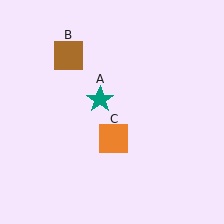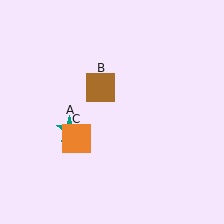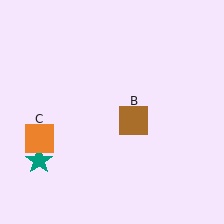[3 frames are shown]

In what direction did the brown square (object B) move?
The brown square (object B) moved down and to the right.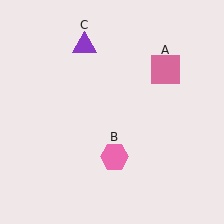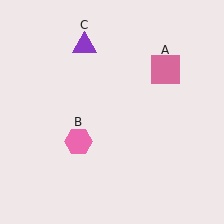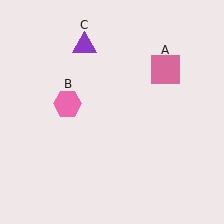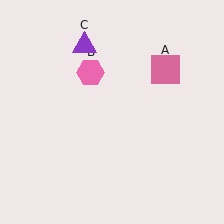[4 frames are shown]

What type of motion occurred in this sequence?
The pink hexagon (object B) rotated clockwise around the center of the scene.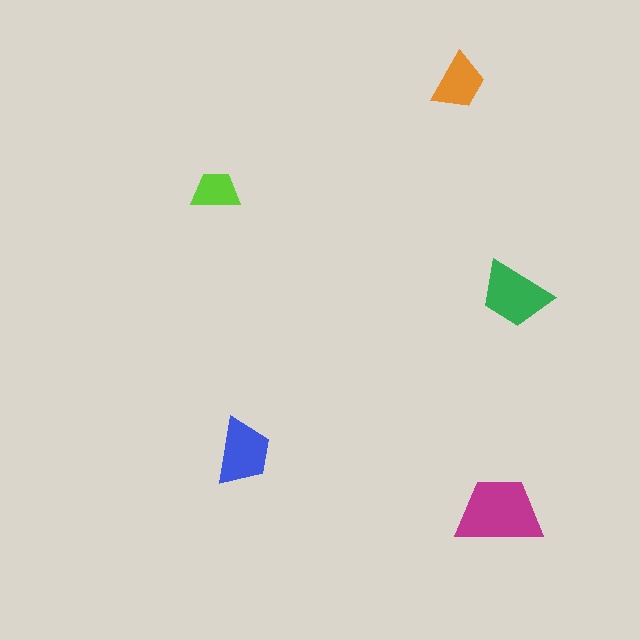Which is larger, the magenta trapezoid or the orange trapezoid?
The magenta one.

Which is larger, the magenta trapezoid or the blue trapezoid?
The magenta one.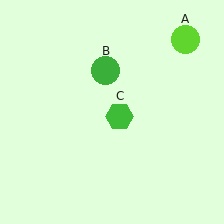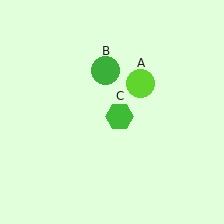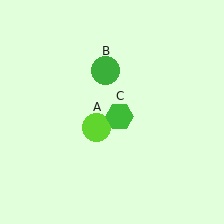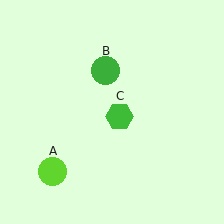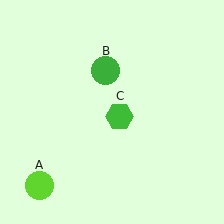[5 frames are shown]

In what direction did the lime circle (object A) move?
The lime circle (object A) moved down and to the left.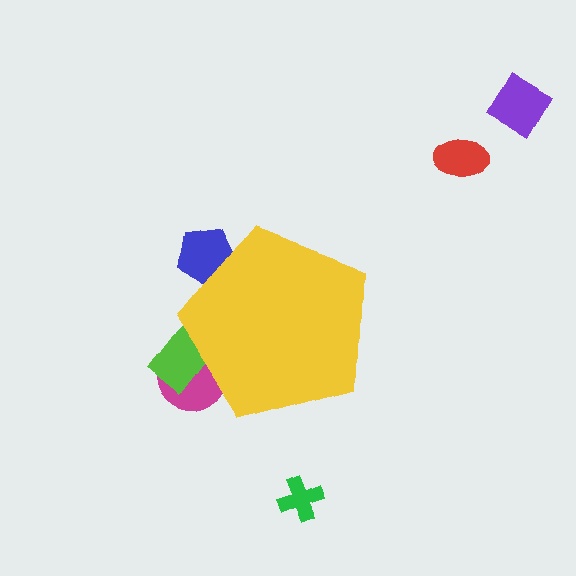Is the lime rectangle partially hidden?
Yes, the lime rectangle is partially hidden behind the yellow pentagon.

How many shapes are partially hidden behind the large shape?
3 shapes are partially hidden.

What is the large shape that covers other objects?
A yellow pentagon.